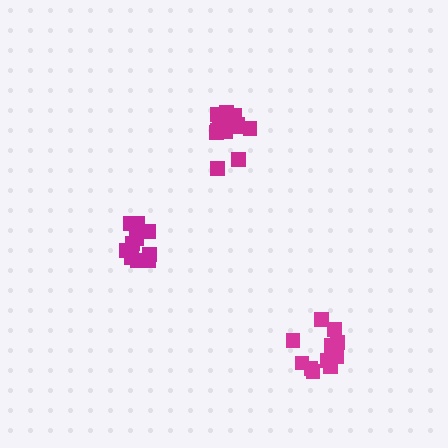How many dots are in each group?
Group 1: 11 dots, Group 2: 10 dots, Group 3: 13 dots (34 total).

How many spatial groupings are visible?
There are 3 spatial groupings.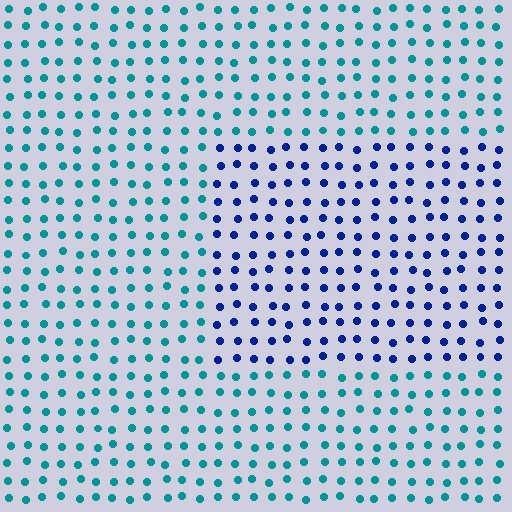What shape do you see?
I see a rectangle.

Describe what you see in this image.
The image is filled with small teal elements in a uniform arrangement. A rectangle-shaped region is visible where the elements are tinted to a slightly different hue, forming a subtle color boundary.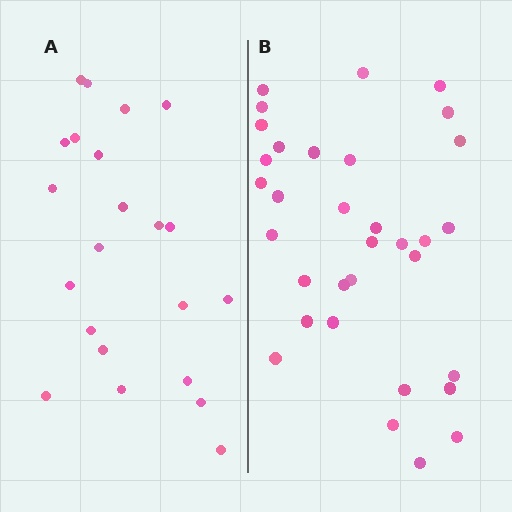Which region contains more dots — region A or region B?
Region B (the right region) has more dots.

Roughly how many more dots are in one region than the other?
Region B has roughly 12 or so more dots than region A.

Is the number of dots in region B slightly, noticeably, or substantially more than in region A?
Region B has substantially more. The ratio is roughly 1.5 to 1.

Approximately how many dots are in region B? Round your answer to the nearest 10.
About 30 dots. (The exact count is 33, which rounds to 30.)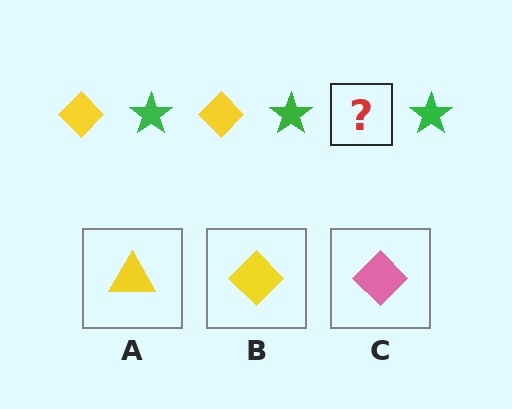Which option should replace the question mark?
Option B.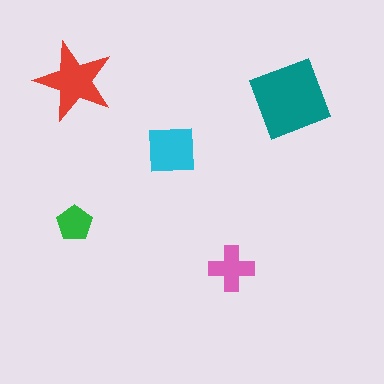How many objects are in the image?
There are 5 objects in the image.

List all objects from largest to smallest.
The teal diamond, the red star, the cyan square, the pink cross, the green pentagon.